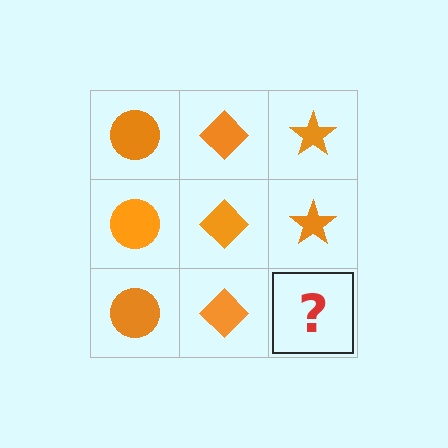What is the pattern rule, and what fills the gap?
The rule is that each column has a consistent shape. The gap should be filled with an orange star.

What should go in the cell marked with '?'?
The missing cell should contain an orange star.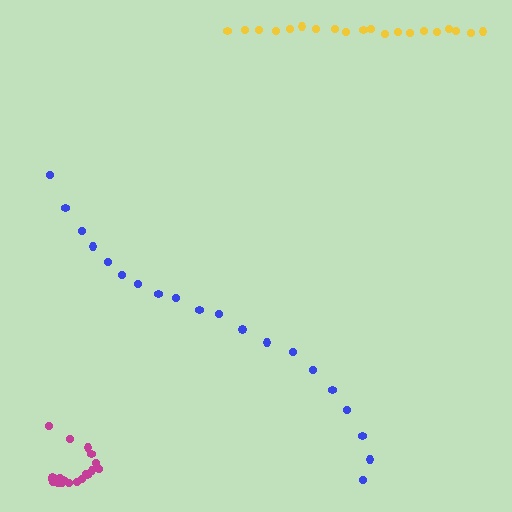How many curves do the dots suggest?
There are 3 distinct paths.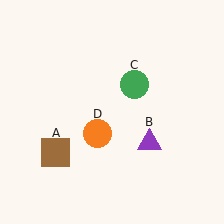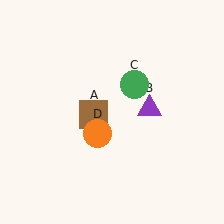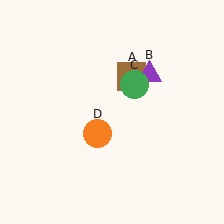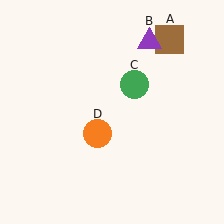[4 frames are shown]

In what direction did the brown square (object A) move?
The brown square (object A) moved up and to the right.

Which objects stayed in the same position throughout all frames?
Green circle (object C) and orange circle (object D) remained stationary.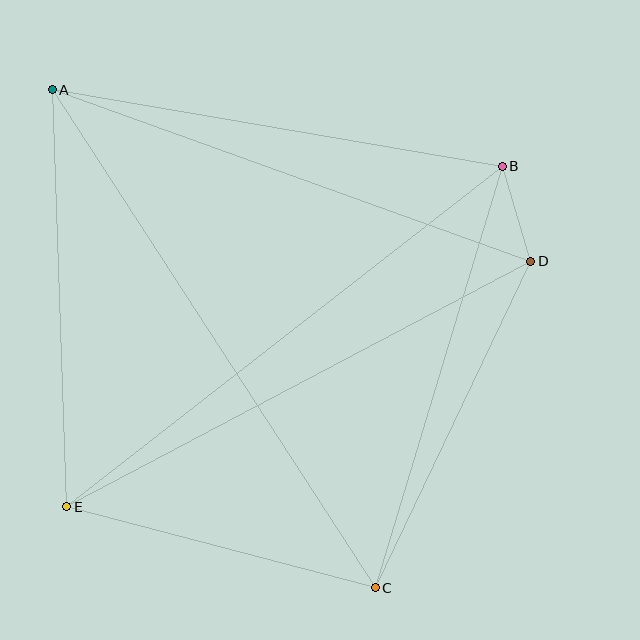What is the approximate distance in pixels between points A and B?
The distance between A and B is approximately 457 pixels.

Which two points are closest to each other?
Points B and D are closest to each other.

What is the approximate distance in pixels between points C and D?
The distance between C and D is approximately 362 pixels.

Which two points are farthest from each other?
Points A and C are farthest from each other.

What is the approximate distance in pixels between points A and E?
The distance between A and E is approximately 417 pixels.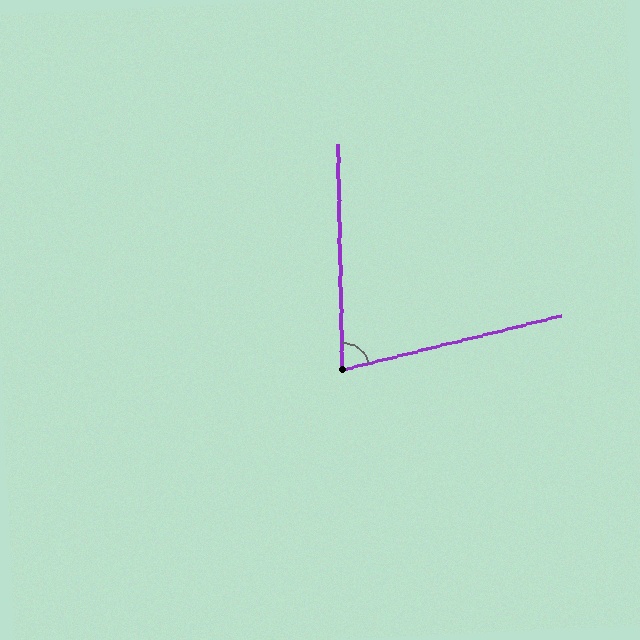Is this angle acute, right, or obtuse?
It is acute.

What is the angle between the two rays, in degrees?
Approximately 77 degrees.